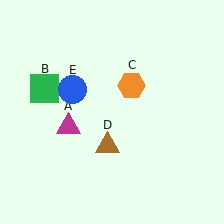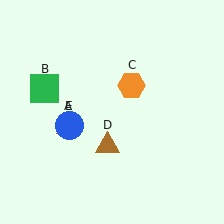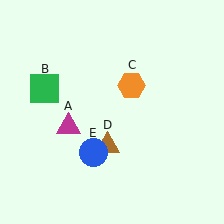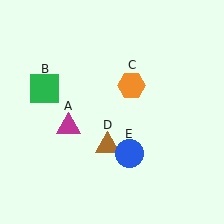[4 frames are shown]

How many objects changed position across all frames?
1 object changed position: blue circle (object E).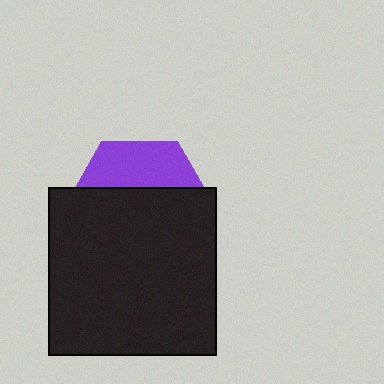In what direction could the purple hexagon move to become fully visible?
The purple hexagon could move up. That would shift it out from behind the black square entirely.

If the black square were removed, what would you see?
You would see the complete purple hexagon.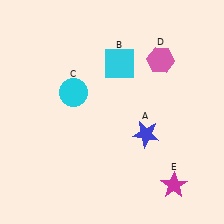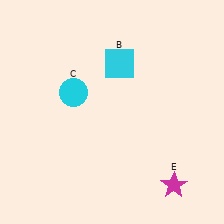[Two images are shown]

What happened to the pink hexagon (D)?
The pink hexagon (D) was removed in Image 2. It was in the top-right area of Image 1.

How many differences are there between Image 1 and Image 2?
There are 2 differences between the two images.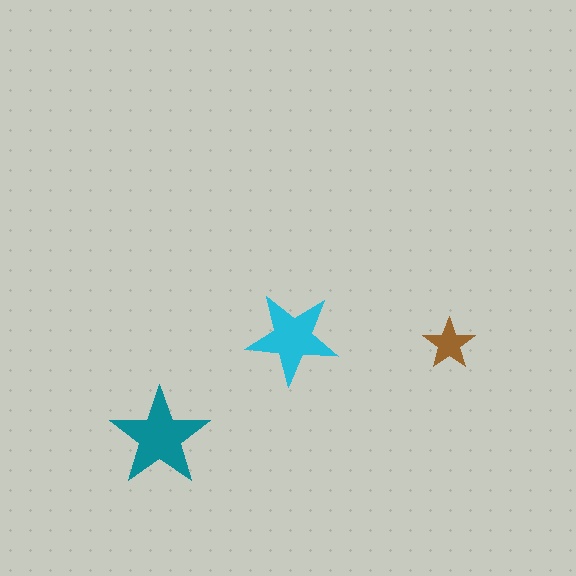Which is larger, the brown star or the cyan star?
The cyan one.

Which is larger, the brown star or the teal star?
The teal one.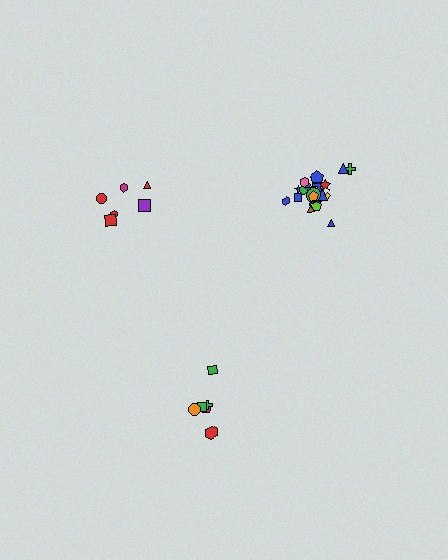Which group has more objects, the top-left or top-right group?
The top-right group.